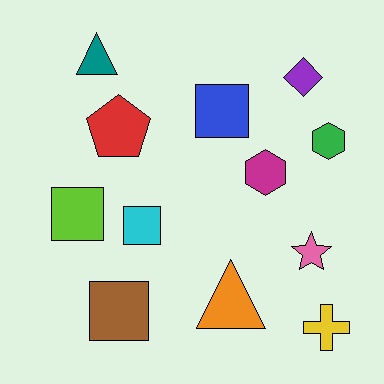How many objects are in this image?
There are 12 objects.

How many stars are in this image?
There is 1 star.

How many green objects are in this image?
There is 1 green object.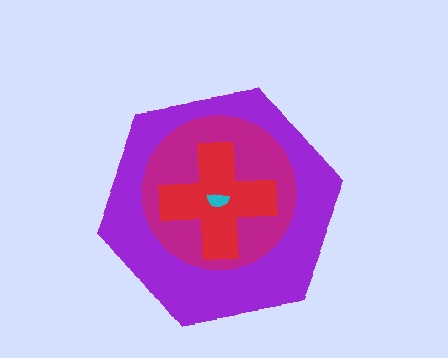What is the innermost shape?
The cyan semicircle.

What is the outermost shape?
The purple hexagon.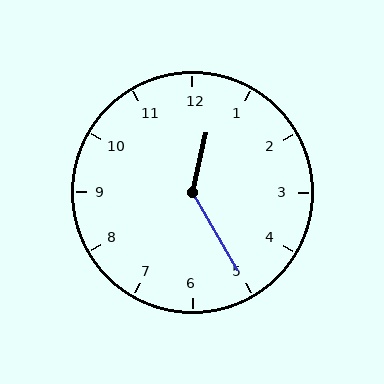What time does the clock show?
12:25.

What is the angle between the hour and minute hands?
Approximately 138 degrees.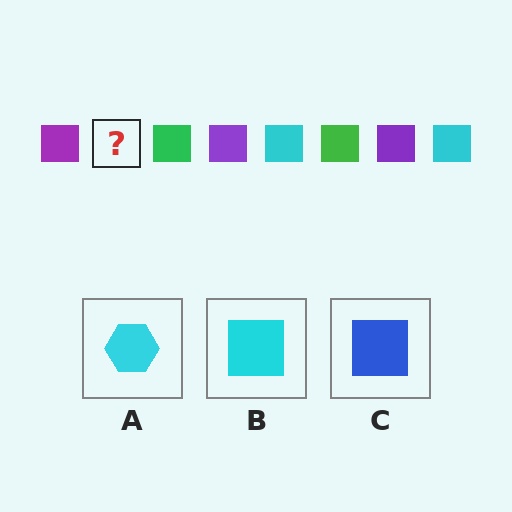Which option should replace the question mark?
Option B.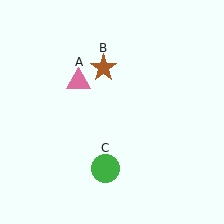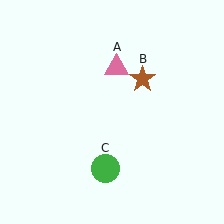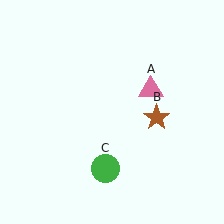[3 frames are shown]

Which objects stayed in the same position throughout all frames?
Green circle (object C) remained stationary.